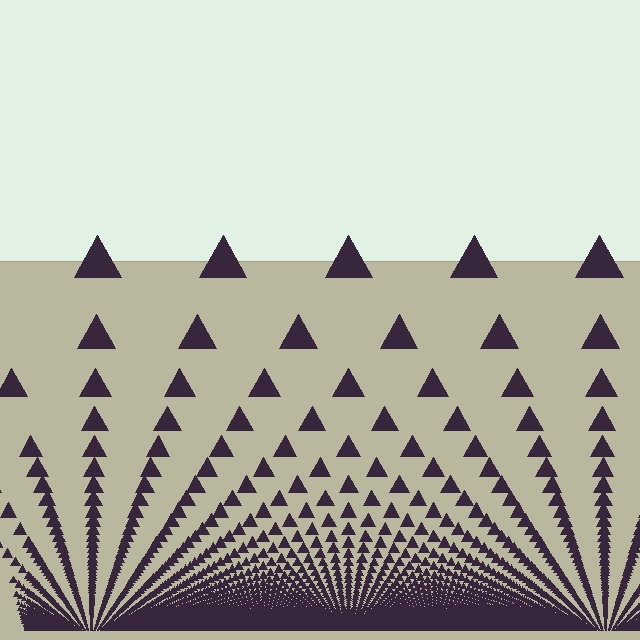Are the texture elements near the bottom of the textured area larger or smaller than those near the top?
Smaller. The gradient is inverted — elements near the bottom are smaller and denser.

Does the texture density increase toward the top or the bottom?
Density increases toward the bottom.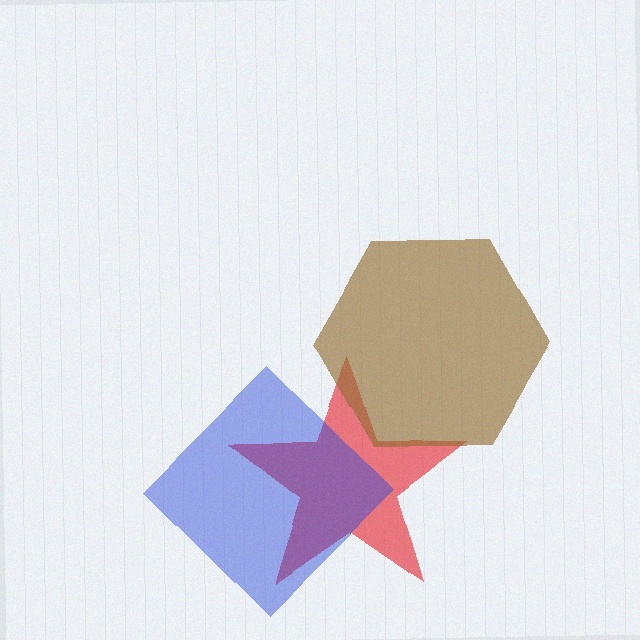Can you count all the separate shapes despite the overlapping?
Yes, there are 3 separate shapes.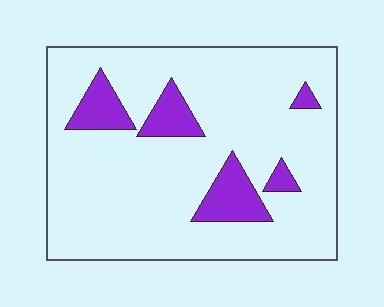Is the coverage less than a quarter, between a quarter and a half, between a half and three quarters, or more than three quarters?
Less than a quarter.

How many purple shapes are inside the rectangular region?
5.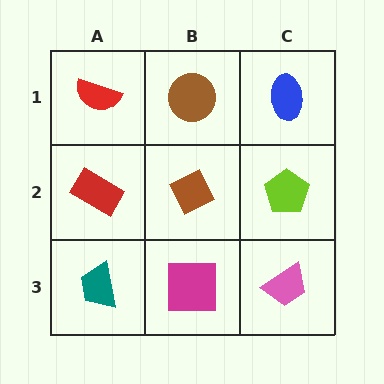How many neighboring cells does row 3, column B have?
3.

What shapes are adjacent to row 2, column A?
A red semicircle (row 1, column A), a teal trapezoid (row 3, column A), a brown diamond (row 2, column B).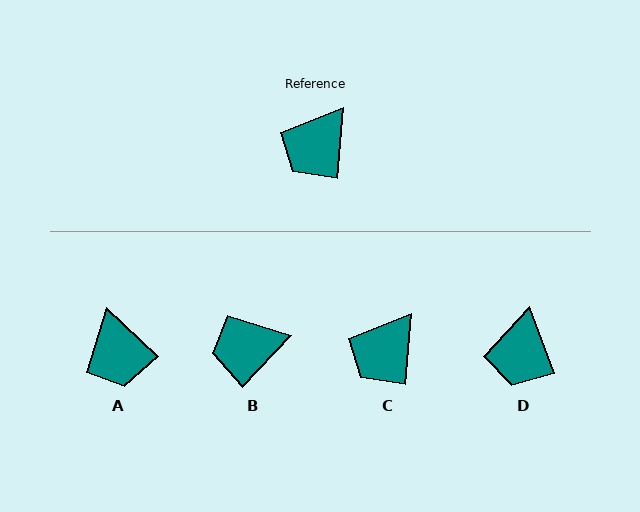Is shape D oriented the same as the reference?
No, it is off by about 26 degrees.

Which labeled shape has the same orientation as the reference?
C.